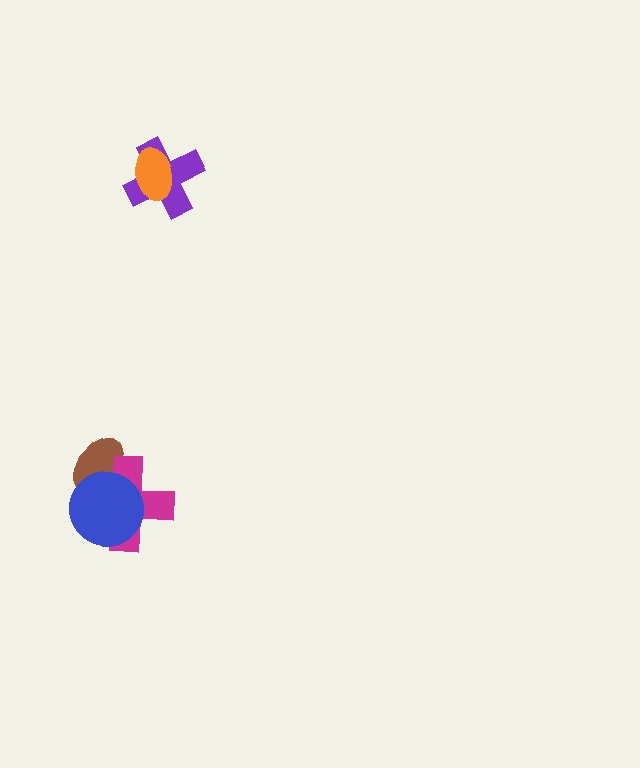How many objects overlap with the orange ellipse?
1 object overlaps with the orange ellipse.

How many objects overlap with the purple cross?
1 object overlaps with the purple cross.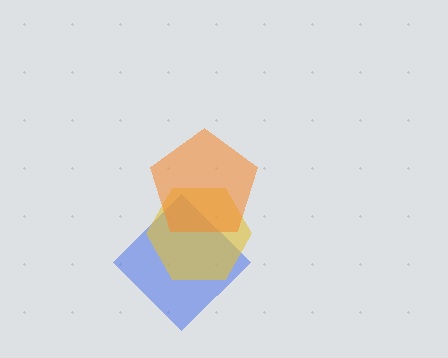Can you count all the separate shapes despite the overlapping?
Yes, there are 3 separate shapes.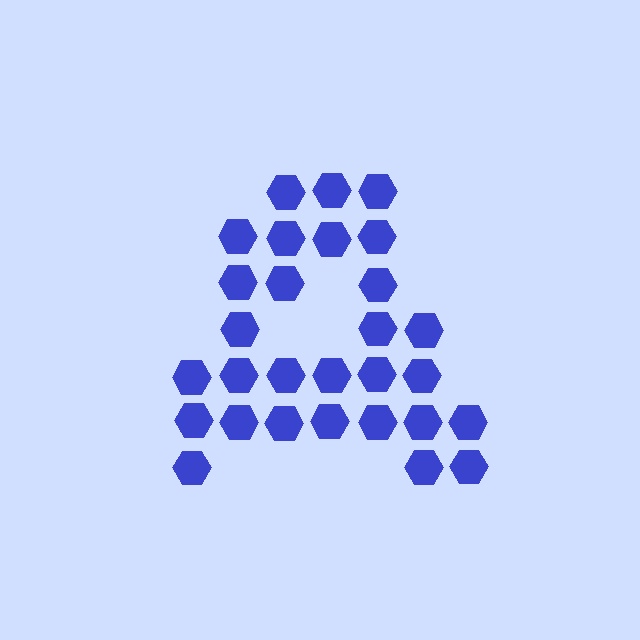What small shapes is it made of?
It is made of small hexagons.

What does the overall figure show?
The overall figure shows the letter A.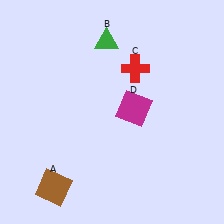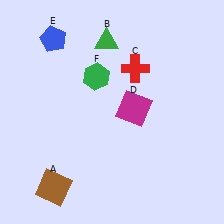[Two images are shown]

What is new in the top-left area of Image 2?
A green hexagon (F) was added in the top-left area of Image 2.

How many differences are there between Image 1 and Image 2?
There are 2 differences between the two images.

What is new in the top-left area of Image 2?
A blue pentagon (E) was added in the top-left area of Image 2.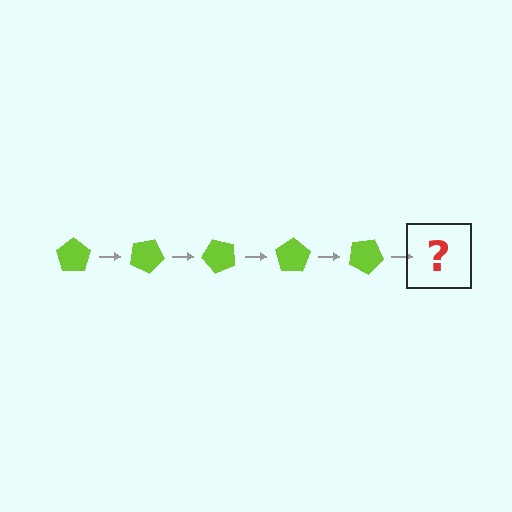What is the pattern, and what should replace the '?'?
The pattern is that the pentagon rotates 25 degrees each step. The '?' should be a lime pentagon rotated 125 degrees.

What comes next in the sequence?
The next element should be a lime pentagon rotated 125 degrees.